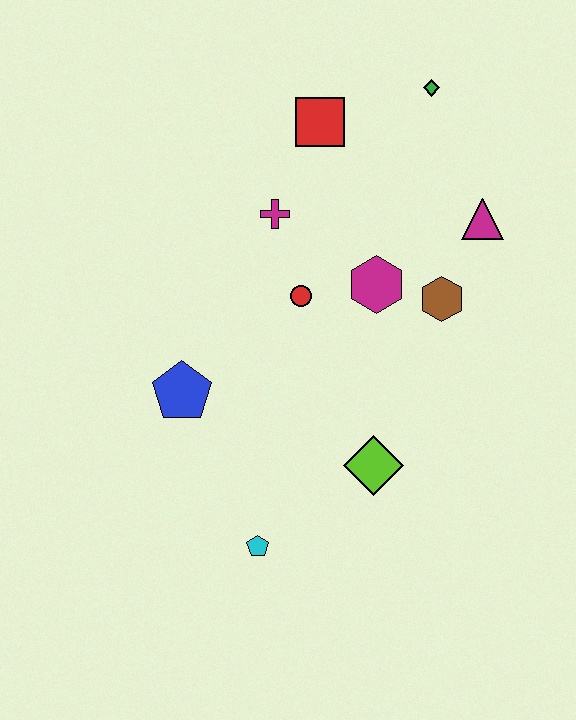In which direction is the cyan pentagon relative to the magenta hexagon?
The cyan pentagon is below the magenta hexagon.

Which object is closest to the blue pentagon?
The red circle is closest to the blue pentagon.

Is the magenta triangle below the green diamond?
Yes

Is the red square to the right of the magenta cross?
Yes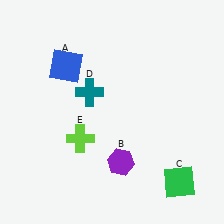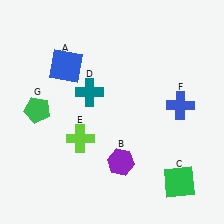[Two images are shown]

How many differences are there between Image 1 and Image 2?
There are 2 differences between the two images.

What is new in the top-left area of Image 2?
A green pentagon (G) was added in the top-left area of Image 2.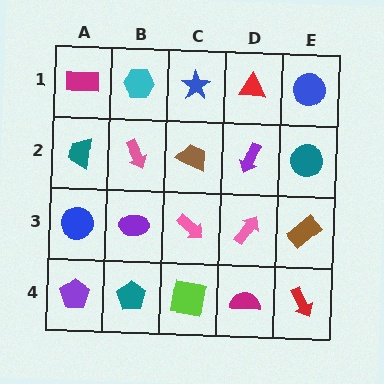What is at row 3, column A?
A blue circle.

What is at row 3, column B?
A purple ellipse.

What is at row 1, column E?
A blue circle.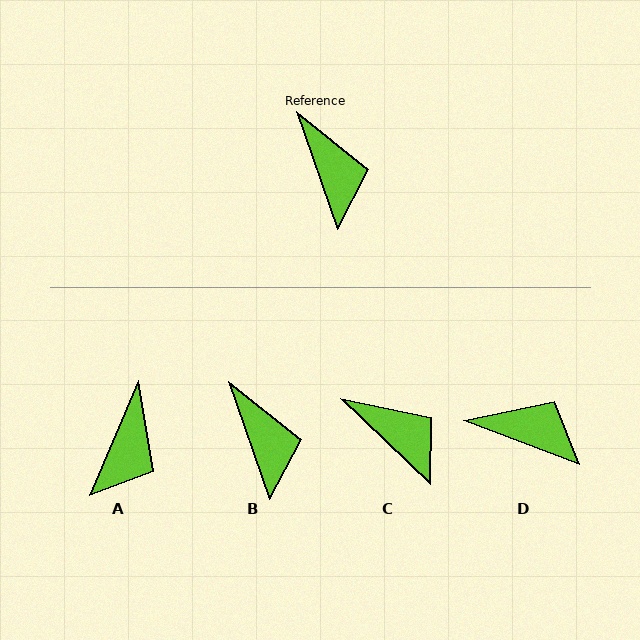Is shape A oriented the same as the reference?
No, it is off by about 42 degrees.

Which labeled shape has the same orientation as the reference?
B.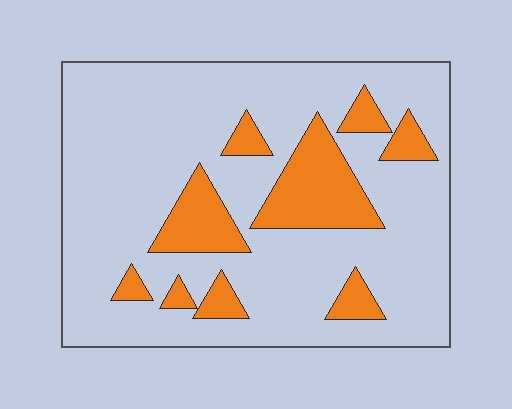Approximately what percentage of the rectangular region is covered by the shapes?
Approximately 20%.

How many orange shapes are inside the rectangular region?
9.